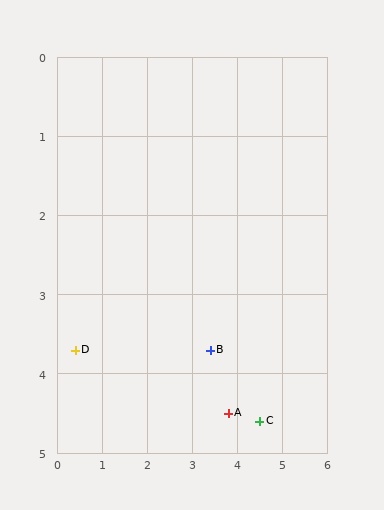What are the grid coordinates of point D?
Point D is at approximately (0.4, 3.7).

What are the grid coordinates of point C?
Point C is at approximately (4.5, 4.6).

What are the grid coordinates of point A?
Point A is at approximately (3.8, 4.5).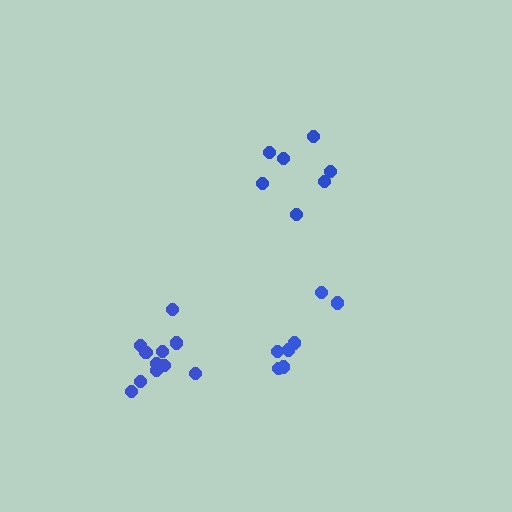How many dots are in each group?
Group 1: 7 dots, Group 2: 7 dots, Group 3: 11 dots (25 total).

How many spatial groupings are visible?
There are 3 spatial groupings.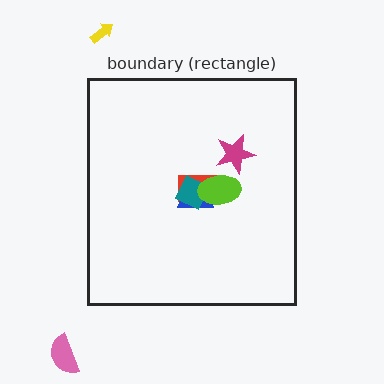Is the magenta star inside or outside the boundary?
Inside.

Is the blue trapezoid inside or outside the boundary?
Inside.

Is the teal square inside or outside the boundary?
Inside.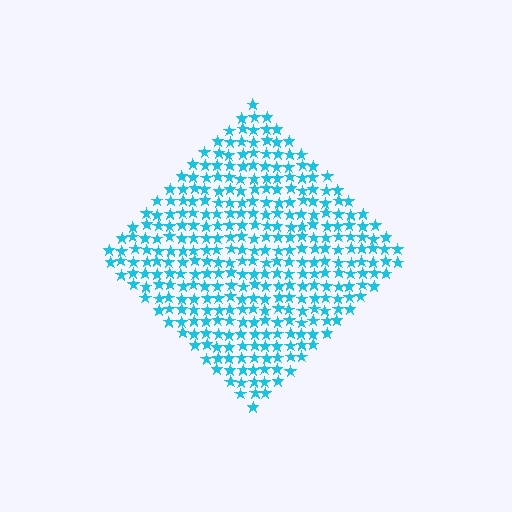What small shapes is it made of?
It is made of small stars.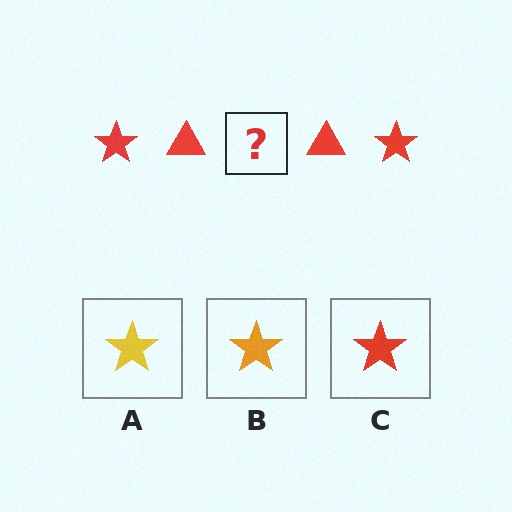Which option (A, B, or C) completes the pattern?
C.